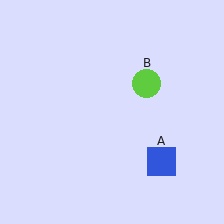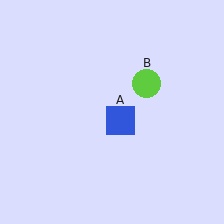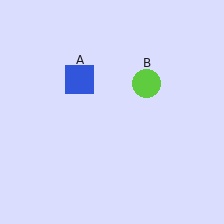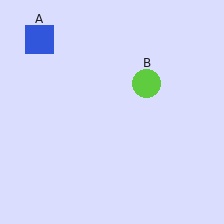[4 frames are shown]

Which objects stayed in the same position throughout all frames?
Lime circle (object B) remained stationary.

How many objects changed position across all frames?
1 object changed position: blue square (object A).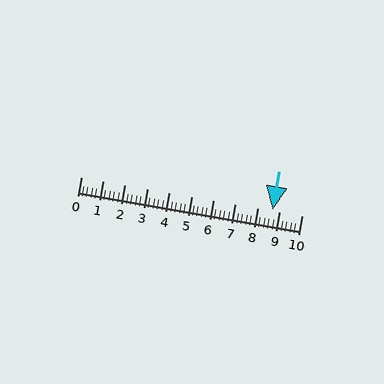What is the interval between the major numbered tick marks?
The major tick marks are spaced 1 units apart.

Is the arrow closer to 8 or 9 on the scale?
The arrow is closer to 9.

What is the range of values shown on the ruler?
The ruler shows values from 0 to 10.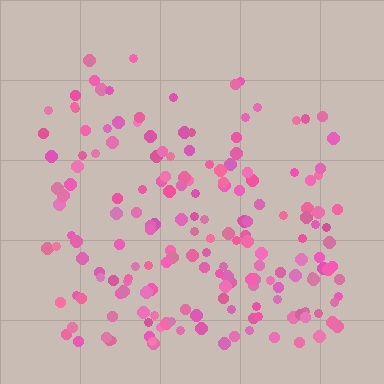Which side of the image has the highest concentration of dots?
The bottom.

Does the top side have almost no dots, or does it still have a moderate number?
Still a moderate number, just noticeably fewer than the bottom.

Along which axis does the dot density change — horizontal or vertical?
Vertical.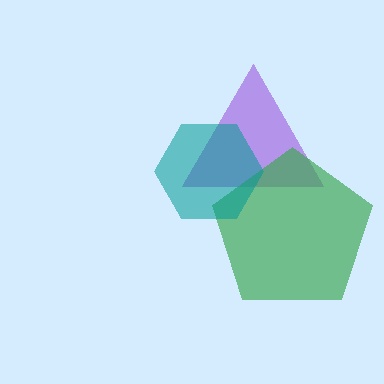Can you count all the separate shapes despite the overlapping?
Yes, there are 3 separate shapes.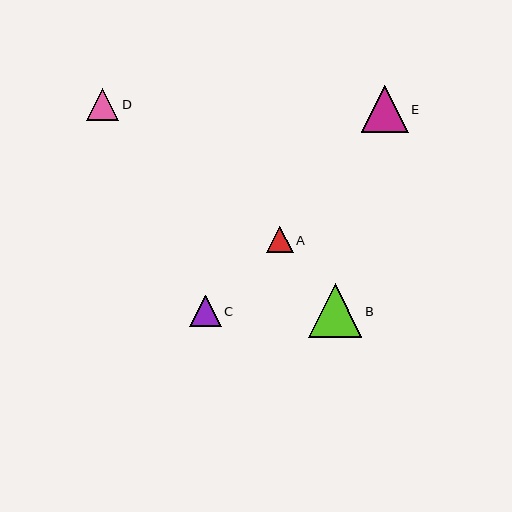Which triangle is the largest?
Triangle B is the largest with a size of approximately 54 pixels.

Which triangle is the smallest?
Triangle A is the smallest with a size of approximately 27 pixels.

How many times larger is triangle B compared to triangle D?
Triangle B is approximately 1.7 times the size of triangle D.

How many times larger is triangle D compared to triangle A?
Triangle D is approximately 1.2 times the size of triangle A.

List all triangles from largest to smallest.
From largest to smallest: B, E, D, C, A.